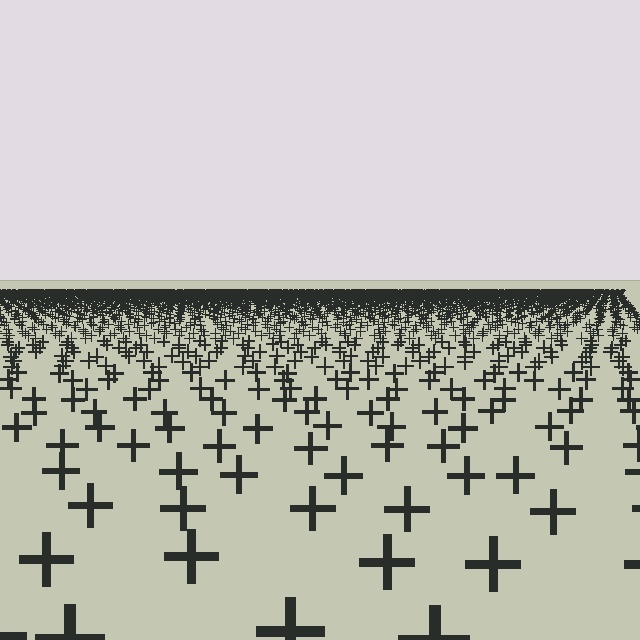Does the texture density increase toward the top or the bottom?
Density increases toward the top.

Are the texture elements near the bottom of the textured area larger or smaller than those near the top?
Larger. Near the bottom, elements are closer to the viewer and appear at a bigger on-screen size.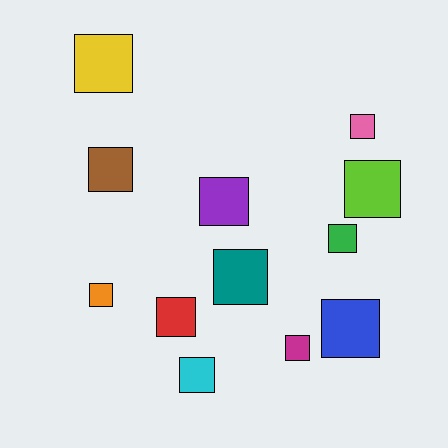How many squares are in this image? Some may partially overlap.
There are 12 squares.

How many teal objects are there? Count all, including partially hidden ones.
There is 1 teal object.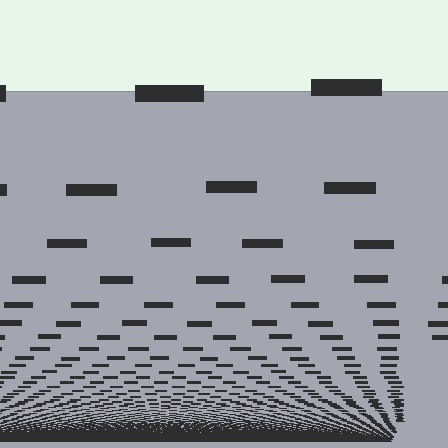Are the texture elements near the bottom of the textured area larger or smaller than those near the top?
Smaller. The gradient is inverted — elements near the bottom are smaller and denser.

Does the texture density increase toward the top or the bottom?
Density increases toward the bottom.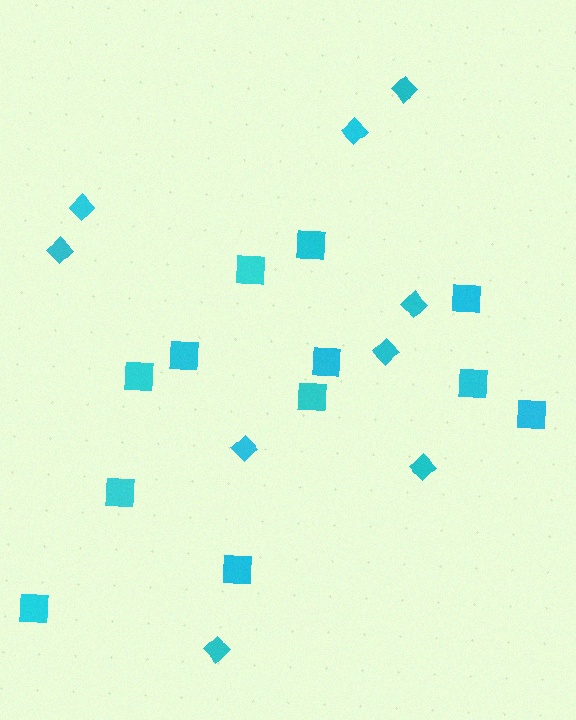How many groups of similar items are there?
There are 2 groups: one group of squares (12) and one group of diamonds (9).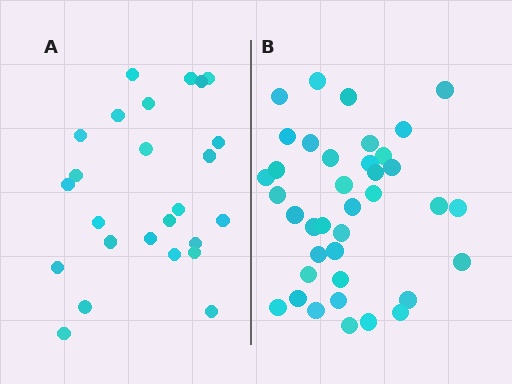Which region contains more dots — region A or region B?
Region B (the right region) has more dots.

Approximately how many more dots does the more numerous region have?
Region B has approximately 15 more dots than region A.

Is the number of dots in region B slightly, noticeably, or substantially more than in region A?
Region B has substantially more. The ratio is roughly 1.5 to 1.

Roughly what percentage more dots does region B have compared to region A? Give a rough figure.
About 50% more.